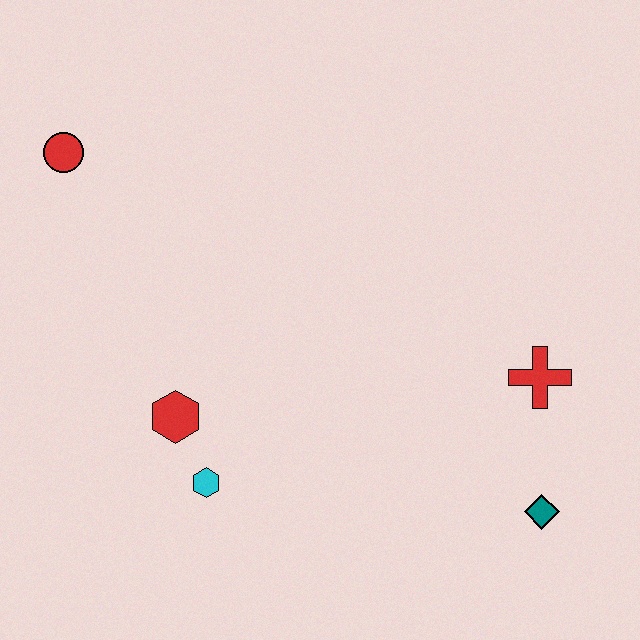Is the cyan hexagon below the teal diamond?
No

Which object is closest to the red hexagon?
The cyan hexagon is closest to the red hexagon.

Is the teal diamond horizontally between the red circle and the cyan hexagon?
No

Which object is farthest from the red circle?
The teal diamond is farthest from the red circle.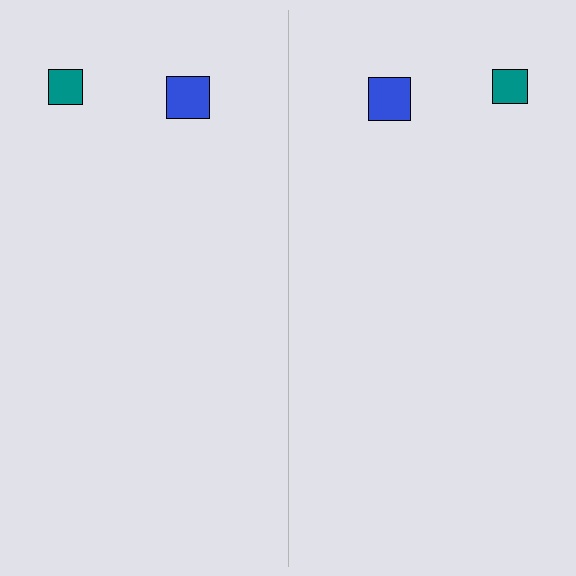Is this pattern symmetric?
Yes, this pattern has bilateral (reflection) symmetry.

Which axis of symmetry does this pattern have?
The pattern has a vertical axis of symmetry running through the center of the image.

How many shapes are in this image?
There are 4 shapes in this image.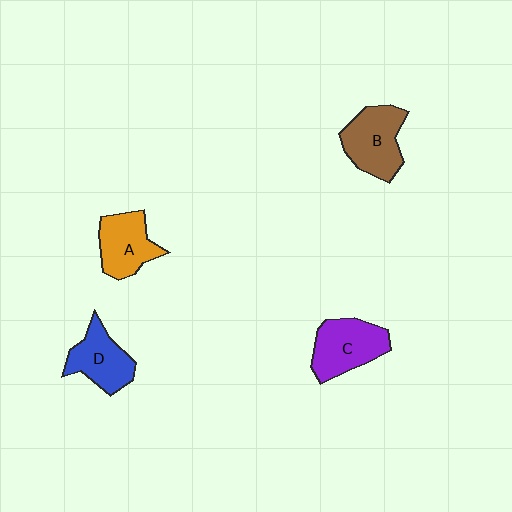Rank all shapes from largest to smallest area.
From largest to smallest: B (brown), C (purple), A (orange), D (blue).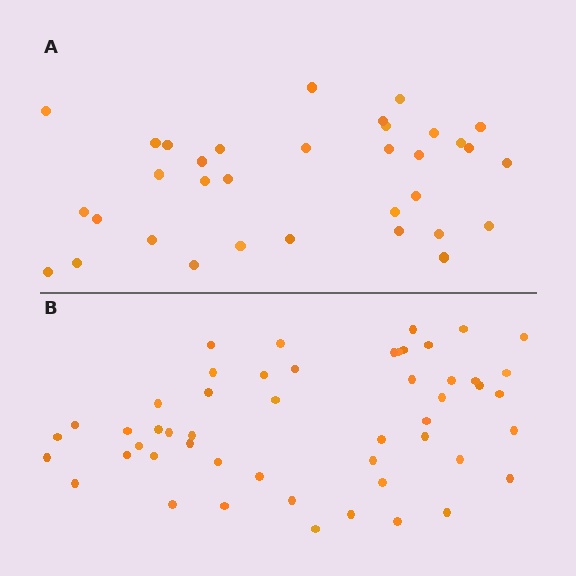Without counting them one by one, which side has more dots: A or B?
Region B (the bottom region) has more dots.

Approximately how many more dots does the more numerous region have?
Region B has approximately 15 more dots than region A.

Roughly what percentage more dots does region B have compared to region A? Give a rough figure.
About 50% more.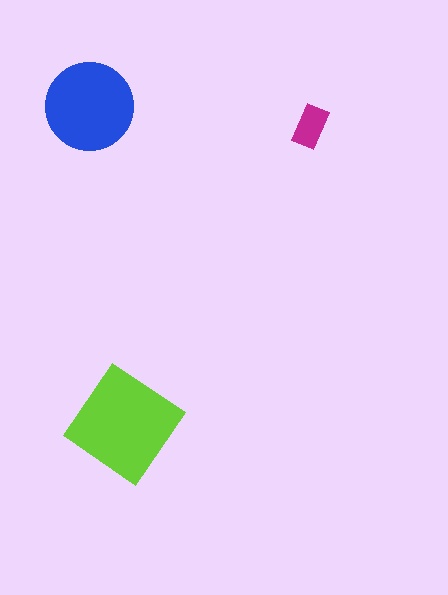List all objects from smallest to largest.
The magenta rectangle, the blue circle, the lime diamond.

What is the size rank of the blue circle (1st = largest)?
2nd.